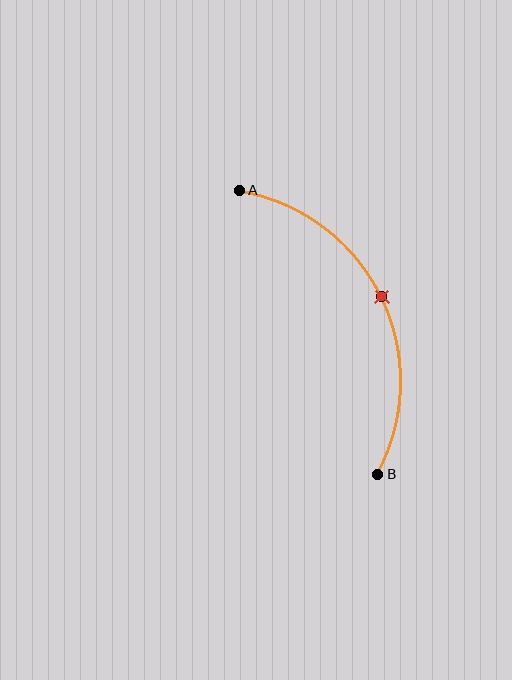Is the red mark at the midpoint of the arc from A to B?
Yes. The red mark lies on the arc at equal arc-length from both A and B — it is the arc midpoint.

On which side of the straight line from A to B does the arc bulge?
The arc bulges to the right of the straight line connecting A and B.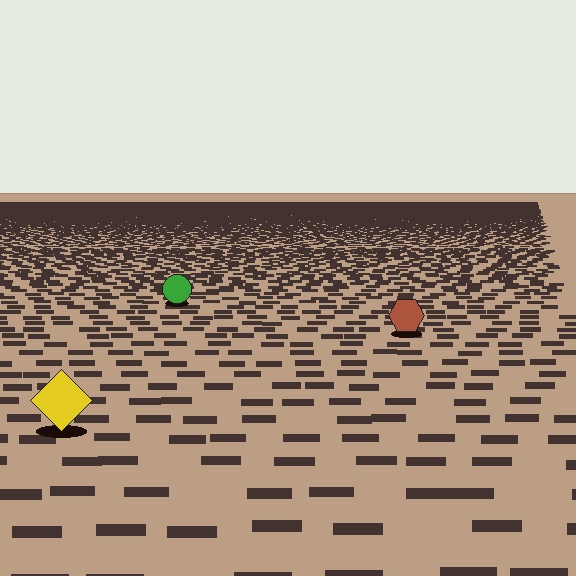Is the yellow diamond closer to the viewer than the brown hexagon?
Yes. The yellow diamond is closer — you can tell from the texture gradient: the ground texture is coarser near it.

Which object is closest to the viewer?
The yellow diamond is closest. The texture marks near it are larger and more spread out.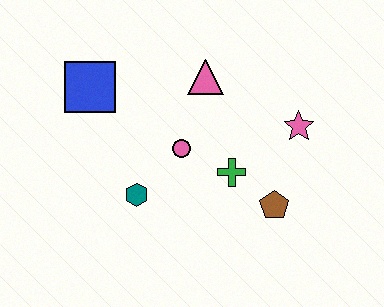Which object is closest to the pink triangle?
The pink circle is closest to the pink triangle.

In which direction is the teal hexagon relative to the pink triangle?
The teal hexagon is below the pink triangle.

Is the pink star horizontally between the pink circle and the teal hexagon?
No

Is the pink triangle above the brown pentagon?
Yes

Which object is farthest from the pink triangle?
The brown pentagon is farthest from the pink triangle.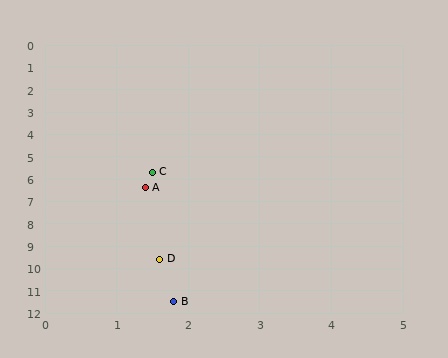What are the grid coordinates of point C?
Point C is at approximately (1.5, 5.7).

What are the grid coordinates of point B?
Point B is at approximately (1.8, 11.5).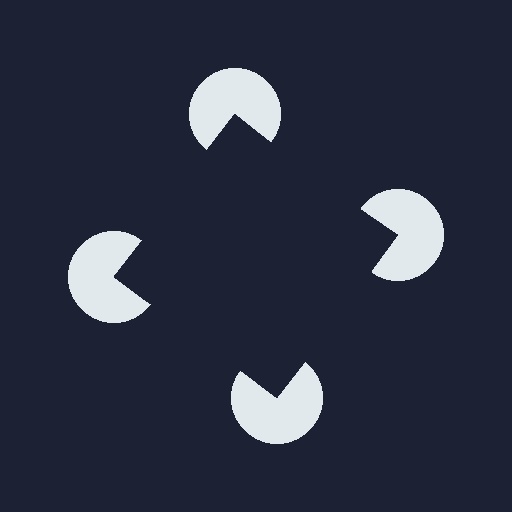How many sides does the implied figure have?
4 sides.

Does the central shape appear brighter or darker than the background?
It typically appears slightly darker than the background, even though no actual brightness change is drawn.